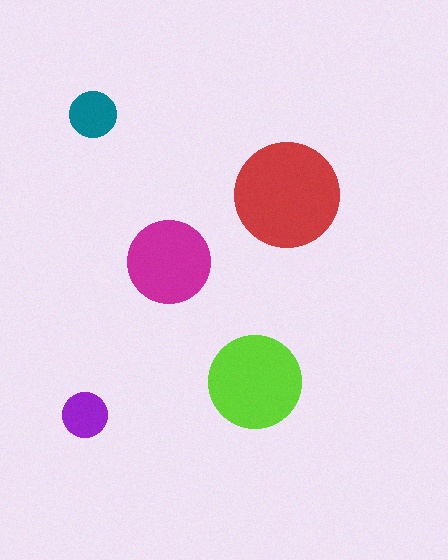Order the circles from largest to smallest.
the red one, the lime one, the magenta one, the teal one, the purple one.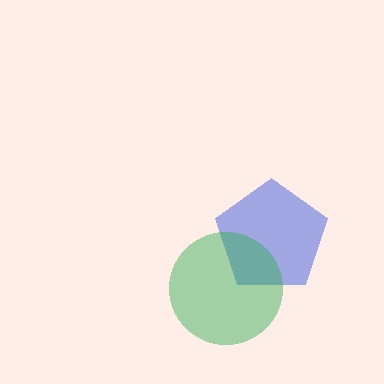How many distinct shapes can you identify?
There are 2 distinct shapes: a blue pentagon, a green circle.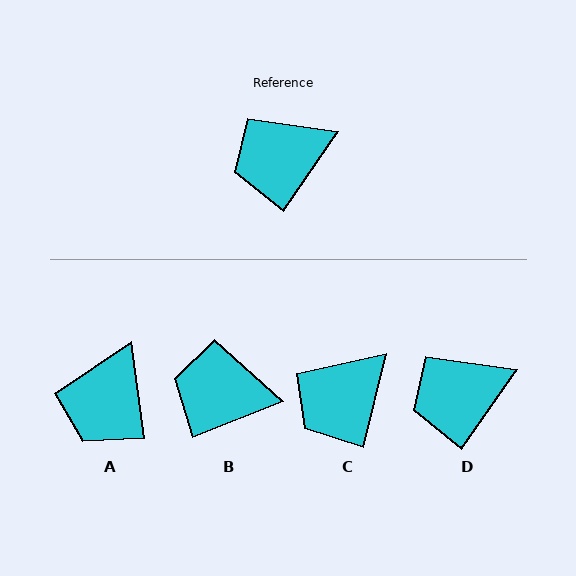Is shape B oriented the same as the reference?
No, it is off by about 34 degrees.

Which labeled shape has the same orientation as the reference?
D.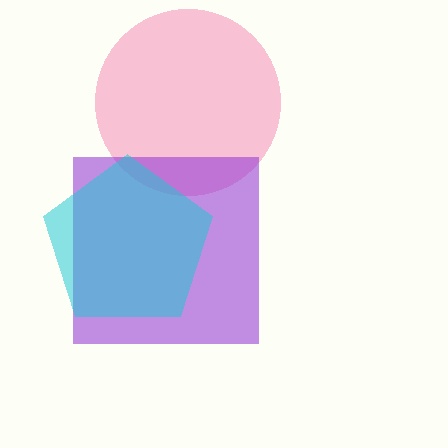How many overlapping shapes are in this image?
There are 3 overlapping shapes in the image.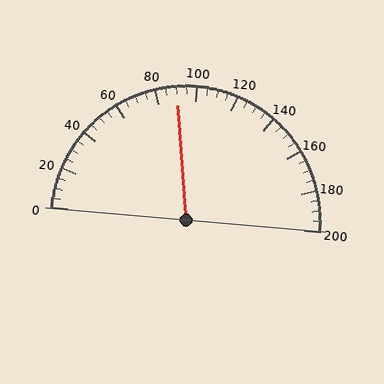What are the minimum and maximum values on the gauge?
The gauge ranges from 0 to 200.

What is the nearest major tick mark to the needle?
The nearest major tick mark is 80.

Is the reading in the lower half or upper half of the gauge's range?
The reading is in the lower half of the range (0 to 200).